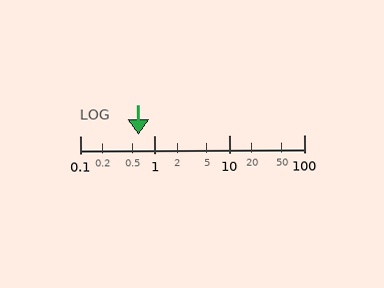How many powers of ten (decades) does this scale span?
The scale spans 3 decades, from 0.1 to 100.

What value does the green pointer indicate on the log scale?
The pointer indicates approximately 0.6.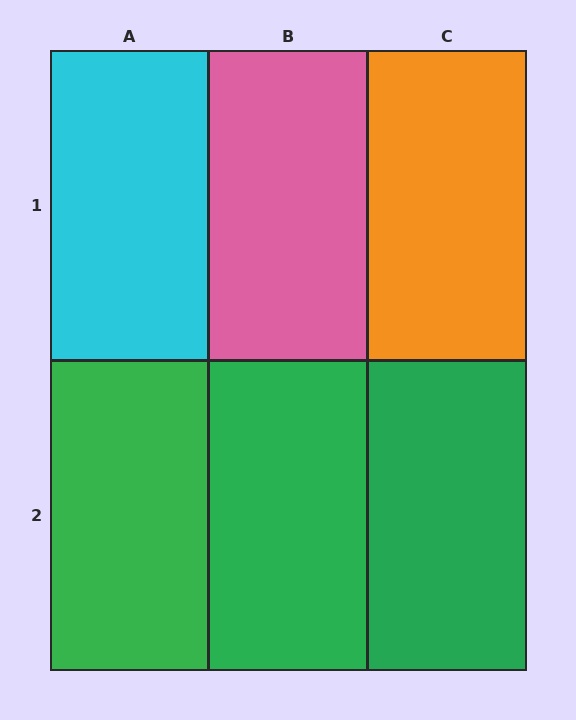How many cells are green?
3 cells are green.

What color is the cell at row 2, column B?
Green.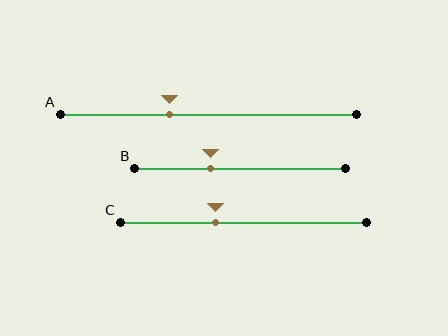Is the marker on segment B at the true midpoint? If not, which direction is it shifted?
No, the marker on segment B is shifted to the left by about 14% of the segment length.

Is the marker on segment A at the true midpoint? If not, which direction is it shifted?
No, the marker on segment A is shifted to the left by about 13% of the segment length.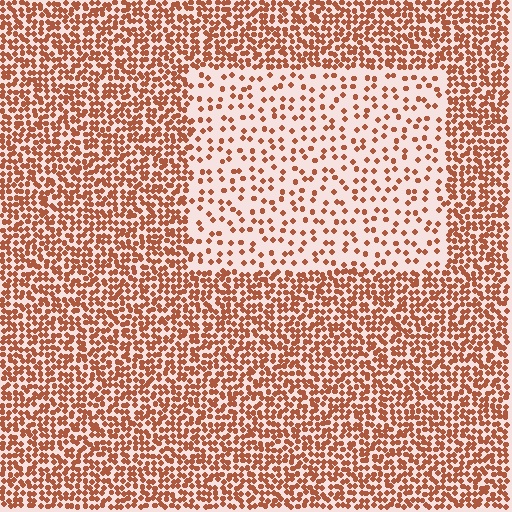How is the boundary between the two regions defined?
The boundary is defined by a change in element density (approximately 2.7x ratio). All elements are the same color, size, and shape.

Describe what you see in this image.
The image contains small brown elements arranged at two different densities. A rectangle-shaped region is visible where the elements are less densely packed than the surrounding area.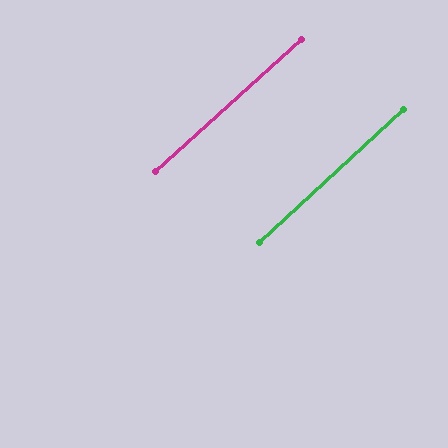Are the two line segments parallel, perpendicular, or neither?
Parallel — their directions differ by only 0.8°.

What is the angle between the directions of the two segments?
Approximately 1 degree.